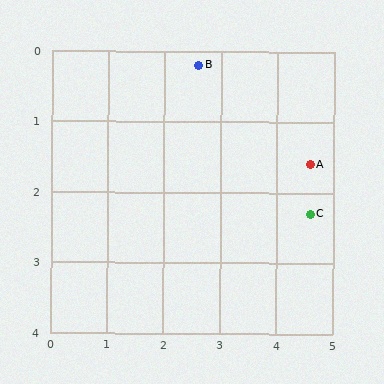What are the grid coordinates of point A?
Point A is at approximately (4.6, 1.6).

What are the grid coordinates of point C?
Point C is at approximately (4.6, 2.3).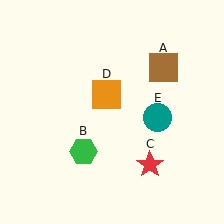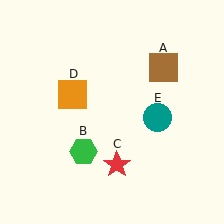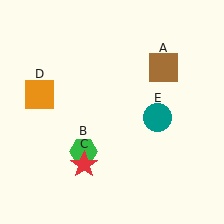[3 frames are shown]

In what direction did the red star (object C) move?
The red star (object C) moved left.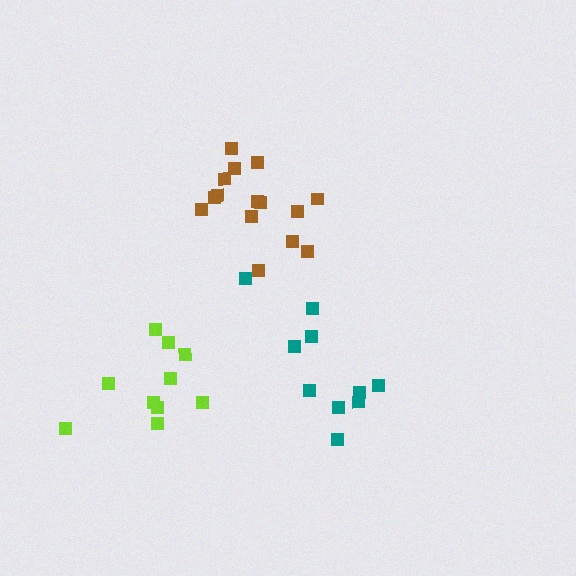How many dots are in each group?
Group 1: 10 dots, Group 2: 15 dots, Group 3: 10 dots (35 total).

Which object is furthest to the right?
The teal cluster is rightmost.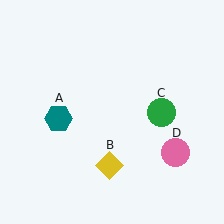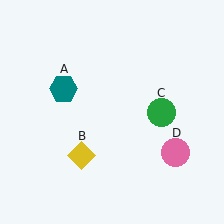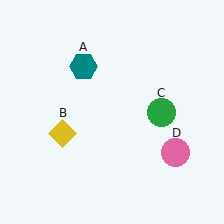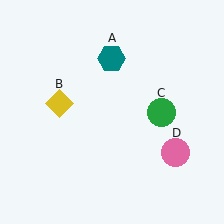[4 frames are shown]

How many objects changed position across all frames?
2 objects changed position: teal hexagon (object A), yellow diamond (object B).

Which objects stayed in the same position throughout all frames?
Green circle (object C) and pink circle (object D) remained stationary.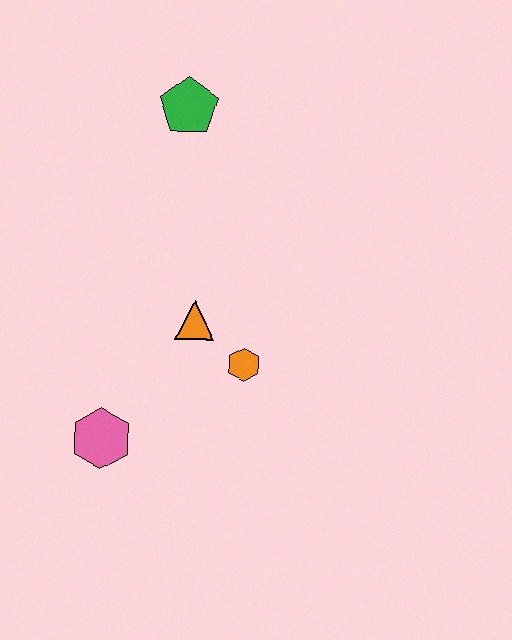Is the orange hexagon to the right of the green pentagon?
Yes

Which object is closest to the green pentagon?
The orange triangle is closest to the green pentagon.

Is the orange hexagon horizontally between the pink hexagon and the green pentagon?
No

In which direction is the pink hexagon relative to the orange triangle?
The pink hexagon is below the orange triangle.